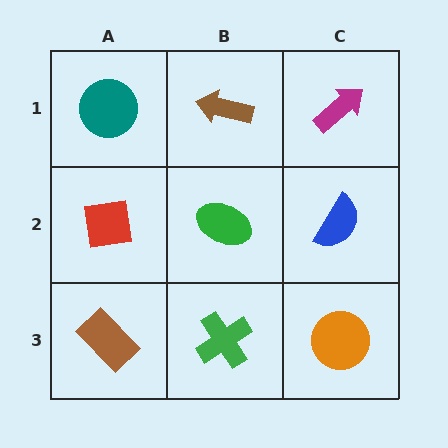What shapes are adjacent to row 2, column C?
A magenta arrow (row 1, column C), an orange circle (row 3, column C), a green ellipse (row 2, column B).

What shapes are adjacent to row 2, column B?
A brown arrow (row 1, column B), a green cross (row 3, column B), a red square (row 2, column A), a blue semicircle (row 2, column C).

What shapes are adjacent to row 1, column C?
A blue semicircle (row 2, column C), a brown arrow (row 1, column B).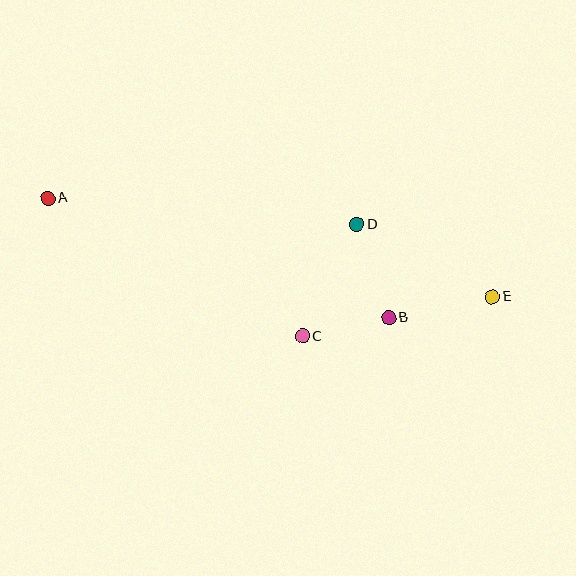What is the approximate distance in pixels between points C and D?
The distance between C and D is approximately 124 pixels.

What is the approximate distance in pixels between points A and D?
The distance between A and D is approximately 310 pixels.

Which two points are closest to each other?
Points B and C are closest to each other.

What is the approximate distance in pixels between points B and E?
The distance between B and E is approximately 106 pixels.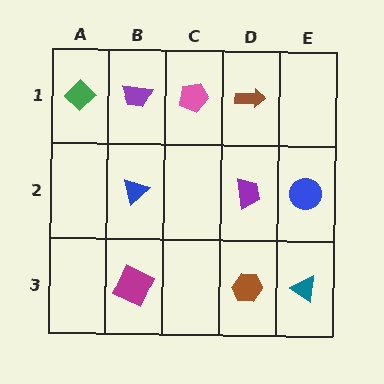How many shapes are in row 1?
4 shapes.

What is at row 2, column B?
A blue triangle.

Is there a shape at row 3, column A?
No, that cell is empty.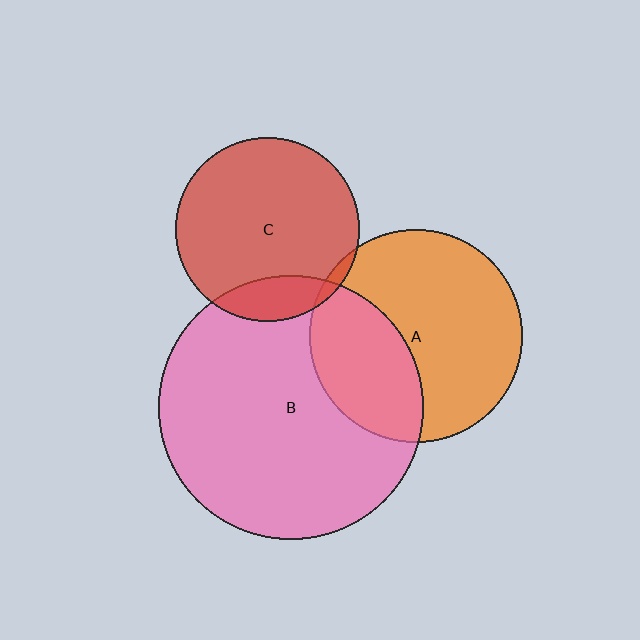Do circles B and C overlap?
Yes.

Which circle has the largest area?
Circle B (pink).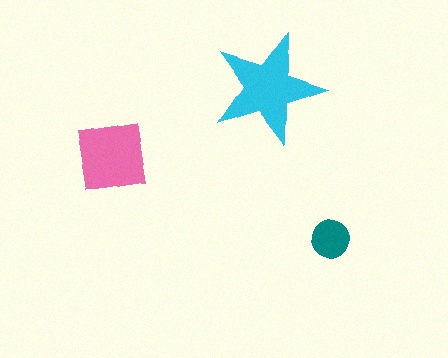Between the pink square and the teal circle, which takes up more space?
The pink square.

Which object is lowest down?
The teal circle is bottommost.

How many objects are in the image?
There are 3 objects in the image.